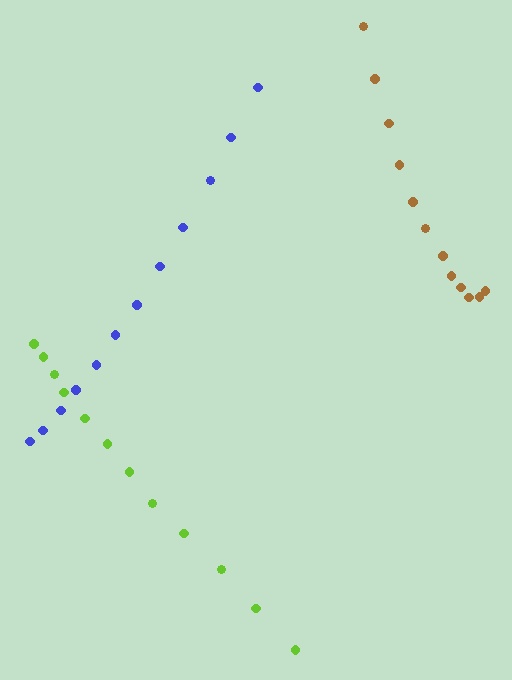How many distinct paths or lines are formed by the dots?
There are 3 distinct paths.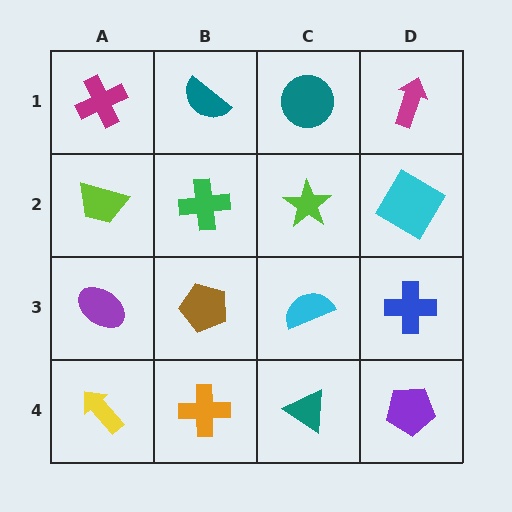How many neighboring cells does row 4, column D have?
2.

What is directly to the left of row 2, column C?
A green cross.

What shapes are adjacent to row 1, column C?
A lime star (row 2, column C), a teal semicircle (row 1, column B), a magenta arrow (row 1, column D).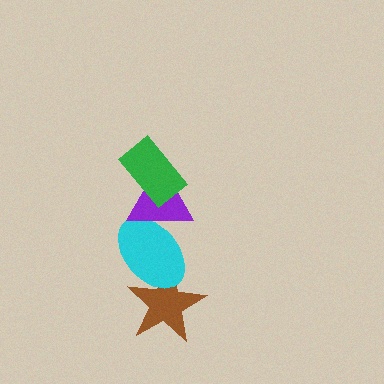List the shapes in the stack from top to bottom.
From top to bottom: the green rectangle, the purple triangle, the cyan ellipse, the brown star.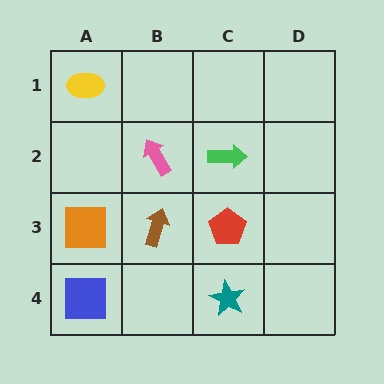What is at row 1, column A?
A yellow ellipse.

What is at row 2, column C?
A green arrow.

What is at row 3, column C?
A red pentagon.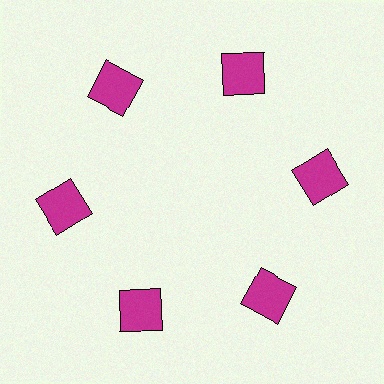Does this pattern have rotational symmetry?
Yes, this pattern has 6-fold rotational symmetry. It looks the same after rotating 60 degrees around the center.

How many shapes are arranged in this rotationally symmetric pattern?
There are 6 shapes, arranged in 6 groups of 1.